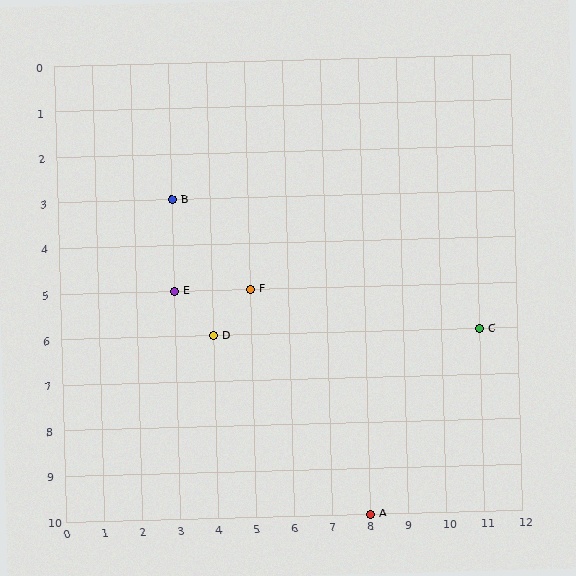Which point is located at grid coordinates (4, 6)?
Point D is at (4, 6).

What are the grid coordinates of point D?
Point D is at grid coordinates (4, 6).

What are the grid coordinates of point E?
Point E is at grid coordinates (3, 5).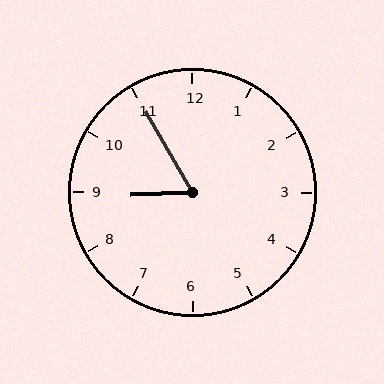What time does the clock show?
8:55.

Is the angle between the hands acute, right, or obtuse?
It is acute.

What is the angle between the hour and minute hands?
Approximately 62 degrees.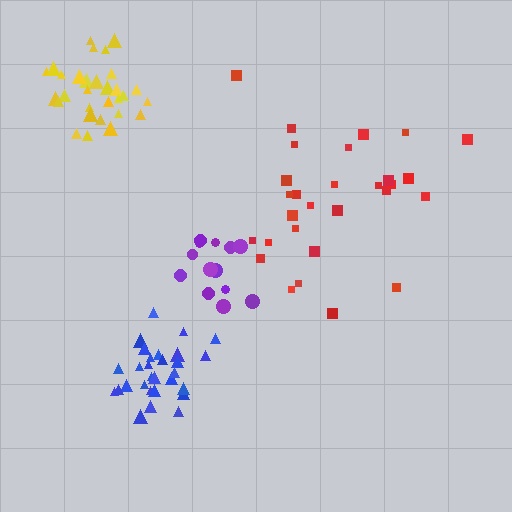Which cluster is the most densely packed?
Blue.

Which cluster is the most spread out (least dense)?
Red.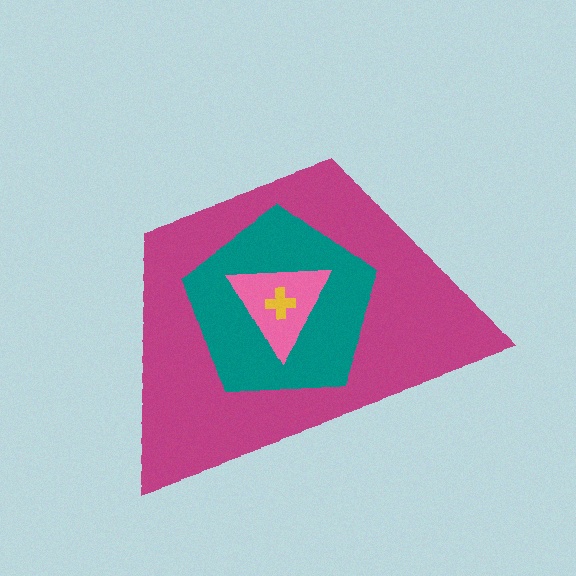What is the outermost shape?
The magenta trapezoid.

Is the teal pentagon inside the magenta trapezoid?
Yes.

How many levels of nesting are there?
4.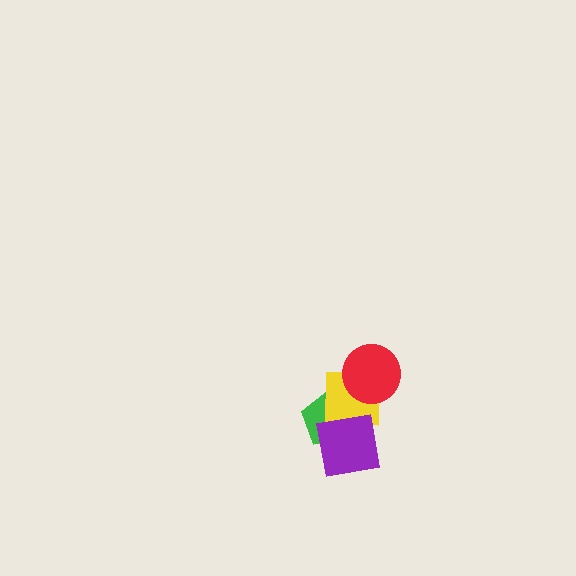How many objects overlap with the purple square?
2 objects overlap with the purple square.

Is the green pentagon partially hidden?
Yes, it is partially covered by another shape.